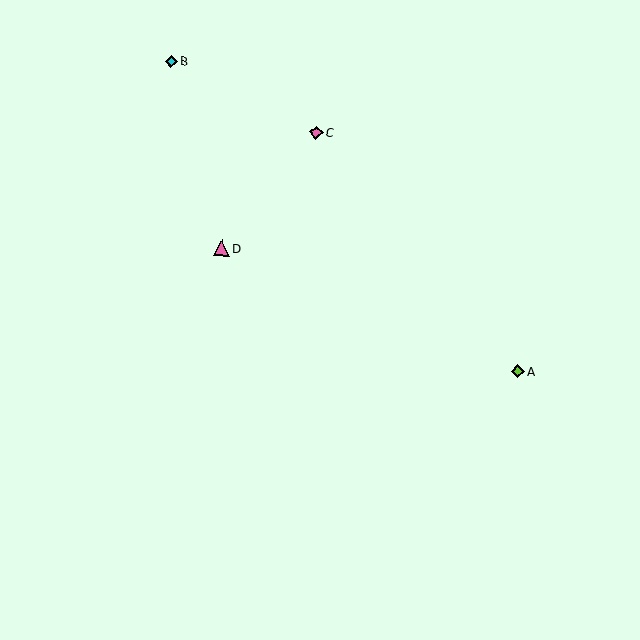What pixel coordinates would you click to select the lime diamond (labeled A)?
Click at (518, 371) to select the lime diamond A.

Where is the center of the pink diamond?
The center of the pink diamond is at (316, 132).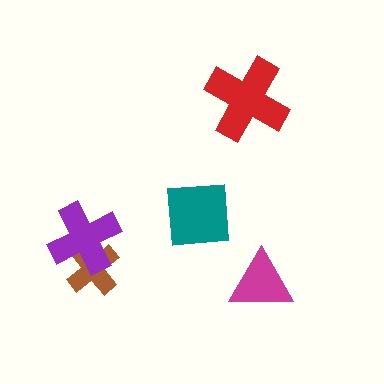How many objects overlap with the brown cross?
1 object overlaps with the brown cross.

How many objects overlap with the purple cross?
1 object overlaps with the purple cross.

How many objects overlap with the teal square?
0 objects overlap with the teal square.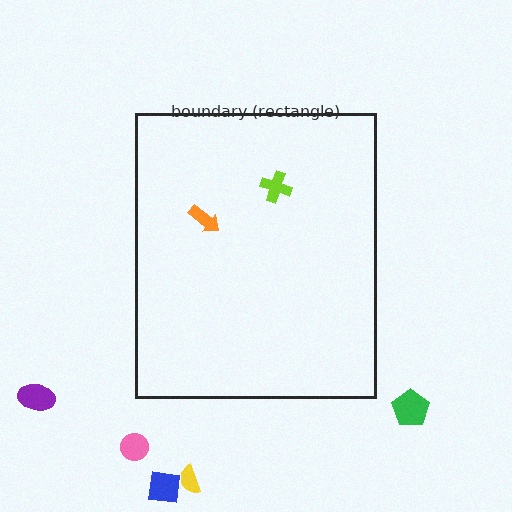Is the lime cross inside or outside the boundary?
Inside.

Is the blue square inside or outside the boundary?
Outside.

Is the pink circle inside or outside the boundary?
Outside.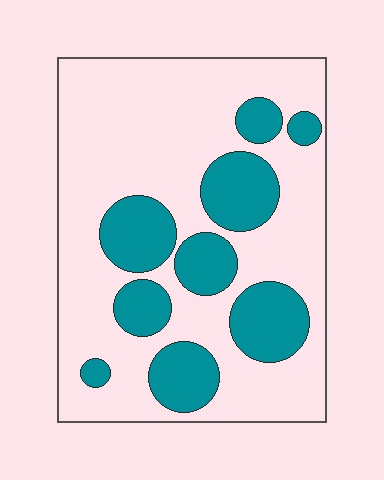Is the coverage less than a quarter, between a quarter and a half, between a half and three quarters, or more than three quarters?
Between a quarter and a half.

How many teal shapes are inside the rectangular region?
9.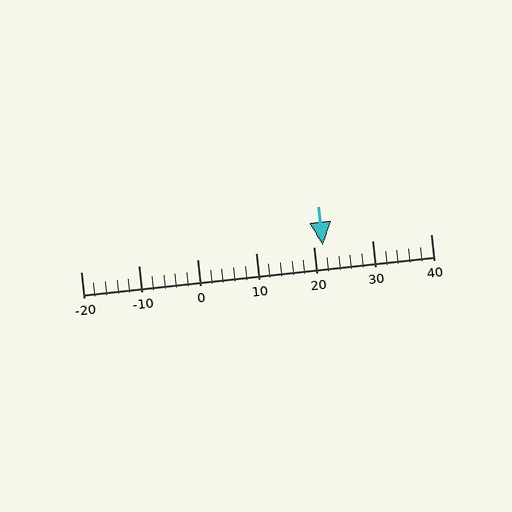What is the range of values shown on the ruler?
The ruler shows values from -20 to 40.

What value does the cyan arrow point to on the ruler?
The cyan arrow points to approximately 22.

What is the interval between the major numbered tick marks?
The major tick marks are spaced 10 units apart.